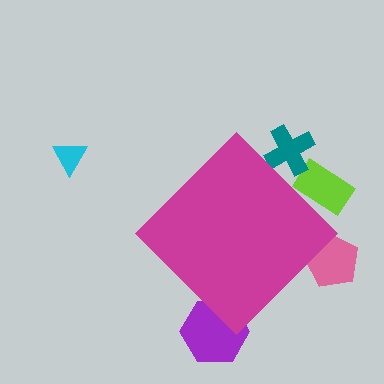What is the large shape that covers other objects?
A magenta diamond.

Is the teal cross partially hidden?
Yes, the teal cross is partially hidden behind the magenta diamond.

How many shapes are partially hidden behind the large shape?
4 shapes are partially hidden.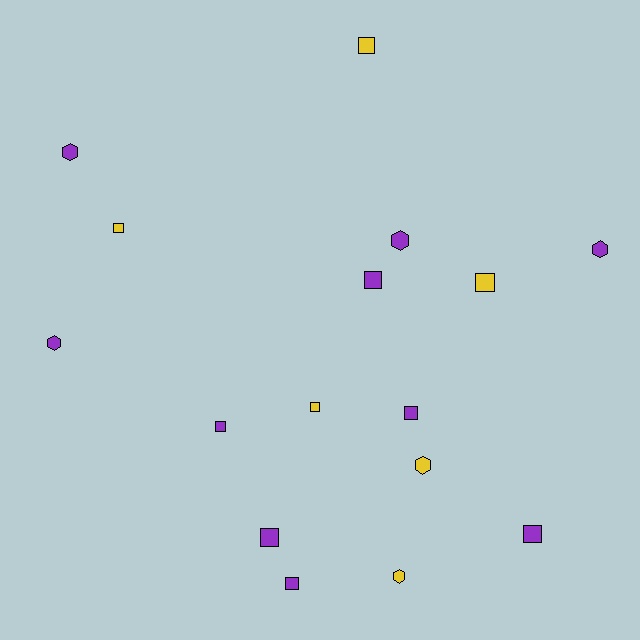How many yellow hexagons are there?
There are 2 yellow hexagons.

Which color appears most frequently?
Purple, with 10 objects.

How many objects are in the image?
There are 16 objects.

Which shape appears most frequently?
Square, with 10 objects.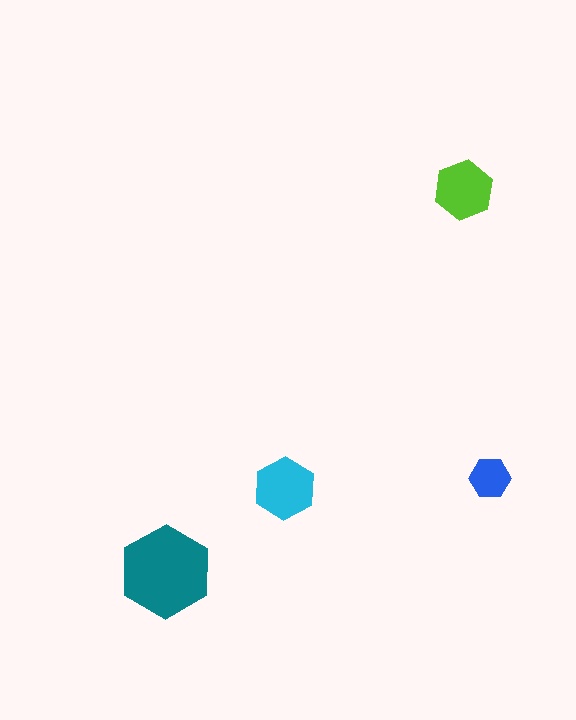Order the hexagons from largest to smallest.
the teal one, the cyan one, the lime one, the blue one.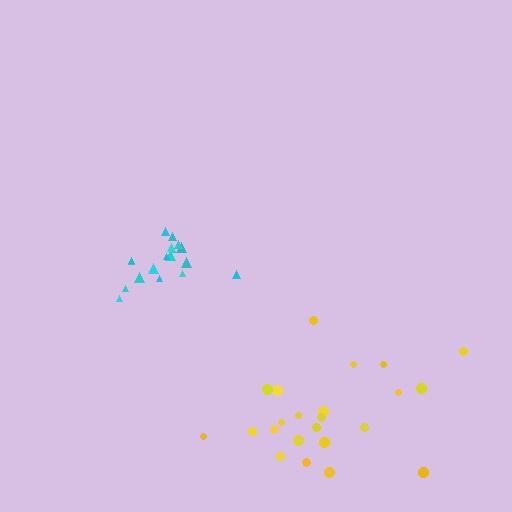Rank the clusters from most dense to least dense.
cyan, yellow.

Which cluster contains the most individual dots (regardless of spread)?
Yellow (23).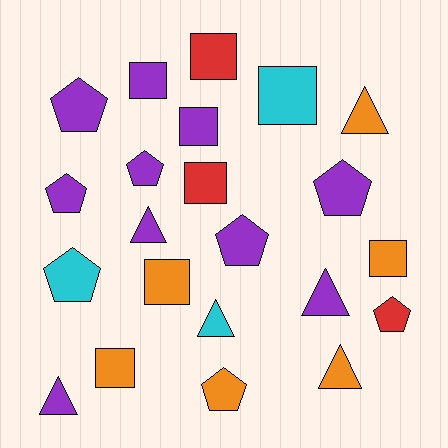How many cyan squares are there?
There is 1 cyan square.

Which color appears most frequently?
Purple, with 10 objects.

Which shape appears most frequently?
Square, with 8 objects.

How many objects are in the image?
There are 22 objects.